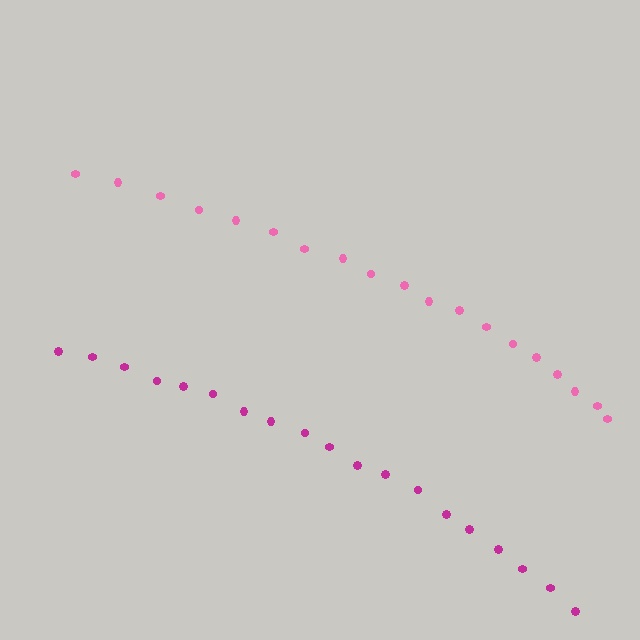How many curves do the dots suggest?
There are 2 distinct paths.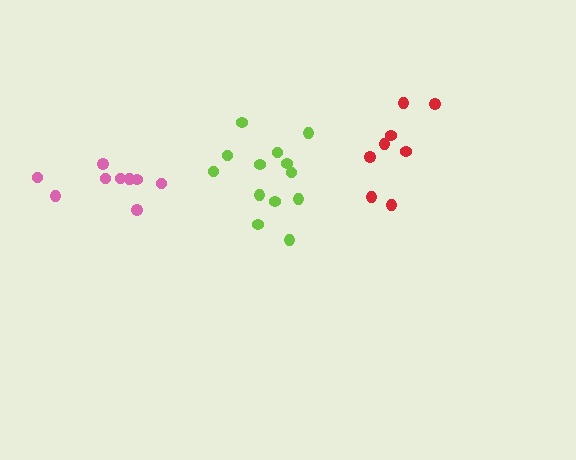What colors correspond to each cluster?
The clusters are colored: lime, pink, red.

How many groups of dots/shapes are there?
There are 3 groups.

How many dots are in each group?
Group 1: 13 dots, Group 2: 9 dots, Group 3: 8 dots (30 total).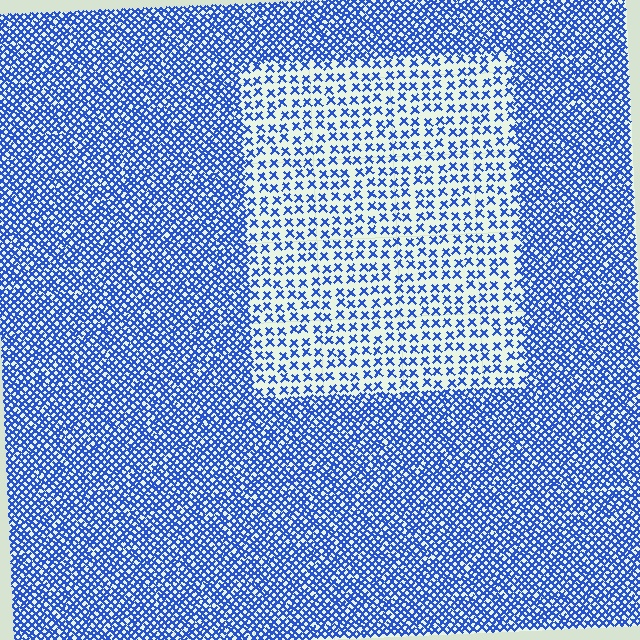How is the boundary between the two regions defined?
The boundary is defined by a change in element density (approximately 2.5x ratio). All elements are the same color, size, and shape.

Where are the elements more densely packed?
The elements are more densely packed outside the rectangle boundary.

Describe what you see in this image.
The image contains small blue elements arranged at two different densities. A rectangle-shaped region is visible where the elements are less densely packed than the surrounding area.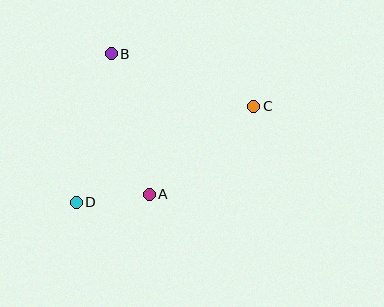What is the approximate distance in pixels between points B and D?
The distance between B and D is approximately 152 pixels.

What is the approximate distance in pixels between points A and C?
The distance between A and C is approximately 137 pixels.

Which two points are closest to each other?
Points A and D are closest to each other.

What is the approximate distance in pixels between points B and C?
The distance between B and C is approximately 152 pixels.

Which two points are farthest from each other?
Points C and D are farthest from each other.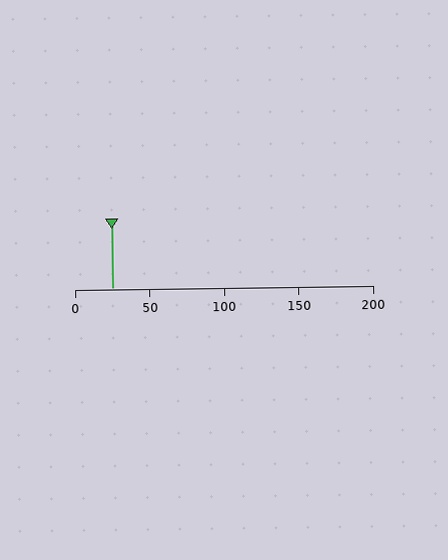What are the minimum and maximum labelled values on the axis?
The axis runs from 0 to 200.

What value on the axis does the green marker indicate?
The marker indicates approximately 25.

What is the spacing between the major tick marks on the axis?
The major ticks are spaced 50 apart.